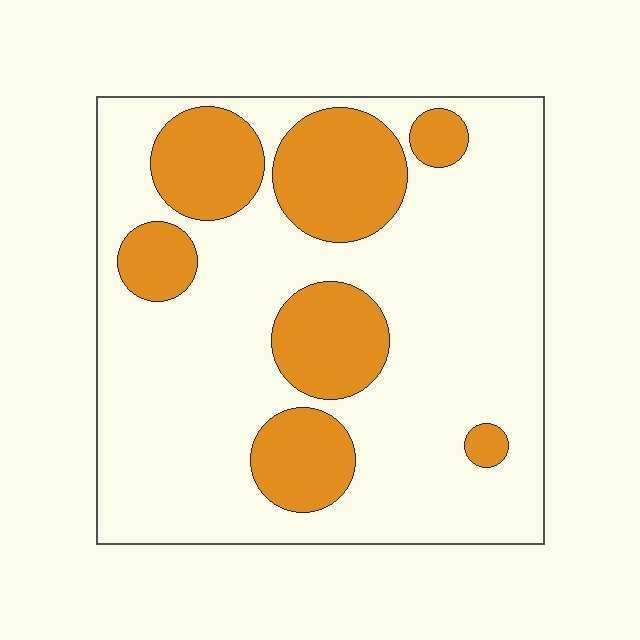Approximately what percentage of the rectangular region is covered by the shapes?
Approximately 25%.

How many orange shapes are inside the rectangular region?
7.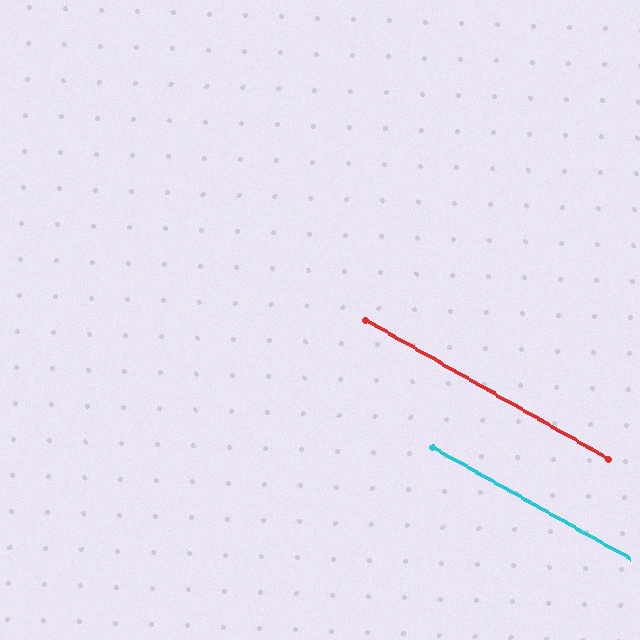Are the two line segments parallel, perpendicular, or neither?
Parallel — their directions differ by only 0.3°.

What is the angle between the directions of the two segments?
Approximately 0 degrees.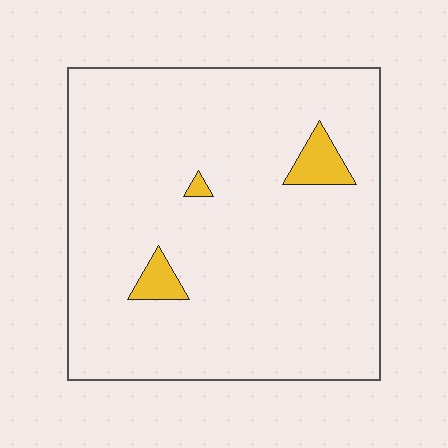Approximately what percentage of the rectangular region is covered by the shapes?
Approximately 5%.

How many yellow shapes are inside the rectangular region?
3.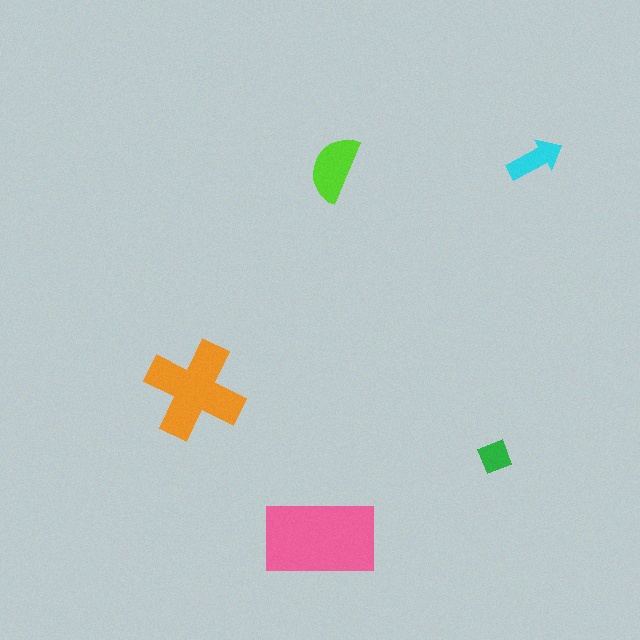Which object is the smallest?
The green diamond.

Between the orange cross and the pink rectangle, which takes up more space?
The pink rectangle.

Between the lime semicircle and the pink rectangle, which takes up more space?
The pink rectangle.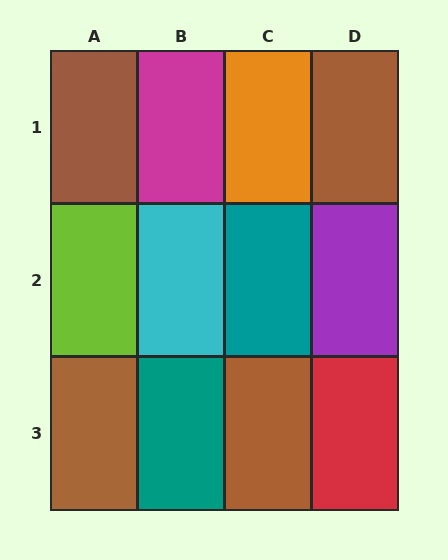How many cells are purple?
1 cell is purple.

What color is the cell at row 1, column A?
Brown.